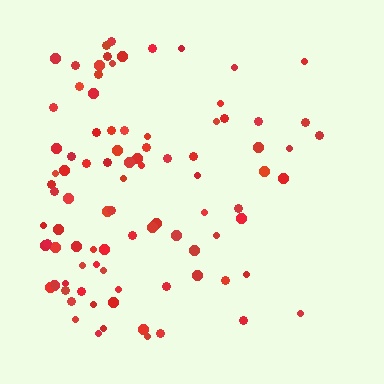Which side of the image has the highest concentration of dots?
The left.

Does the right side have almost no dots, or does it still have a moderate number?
Still a moderate number, just noticeably fewer than the left.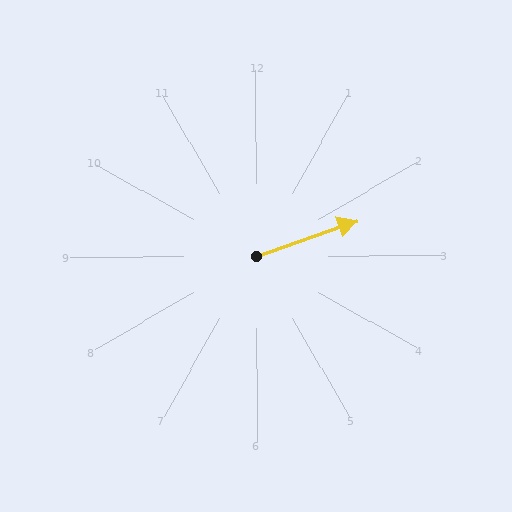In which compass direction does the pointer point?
East.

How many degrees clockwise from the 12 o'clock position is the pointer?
Approximately 71 degrees.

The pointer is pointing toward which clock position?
Roughly 2 o'clock.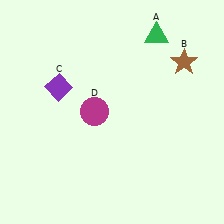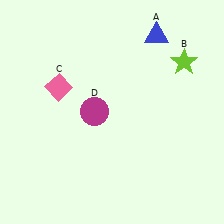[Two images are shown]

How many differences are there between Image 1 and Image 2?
There are 3 differences between the two images.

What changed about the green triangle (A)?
In Image 1, A is green. In Image 2, it changed to blue.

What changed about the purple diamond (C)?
In Image 1, C is purple. In Image 2, it changed to pink.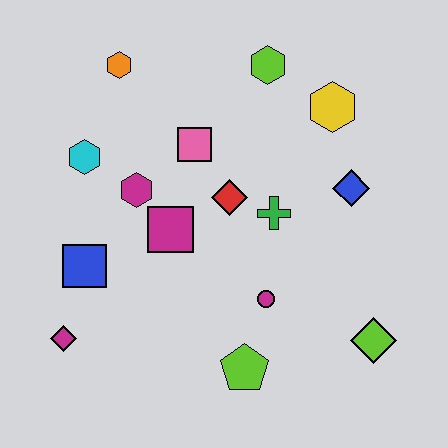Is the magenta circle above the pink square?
No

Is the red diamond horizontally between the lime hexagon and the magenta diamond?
Yes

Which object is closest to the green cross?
The red diamond is closest to the green cross.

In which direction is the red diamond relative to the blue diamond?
The red diamond is to the left of the blue diamond.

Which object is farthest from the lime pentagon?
The orange hexagon is farthest from the lime pentagon.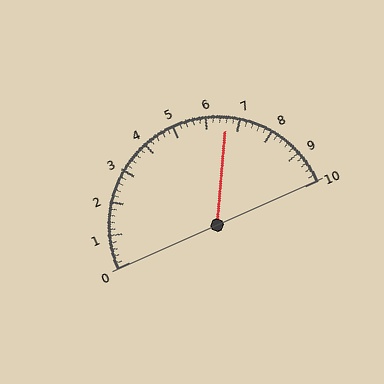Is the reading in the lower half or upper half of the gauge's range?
The reading is in the upper half of the range (0 to 10).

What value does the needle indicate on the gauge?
The needle indicates approximately 6.6.